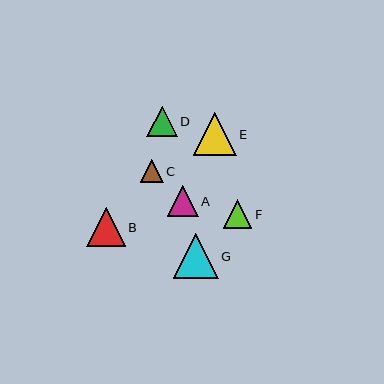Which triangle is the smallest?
Triangle C is the smallest with a size of approximately 23 pixels.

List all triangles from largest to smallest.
From largest to smallest: G, E, B, A, D, F, C.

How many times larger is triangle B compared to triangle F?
Triangle B is approximately 1.3 times the size of triangle F.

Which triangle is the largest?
Triangle G is the largest with a size of approximately 45 pixels.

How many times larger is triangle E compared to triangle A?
Triangle E is approximately 1.4 times the size of triangle A.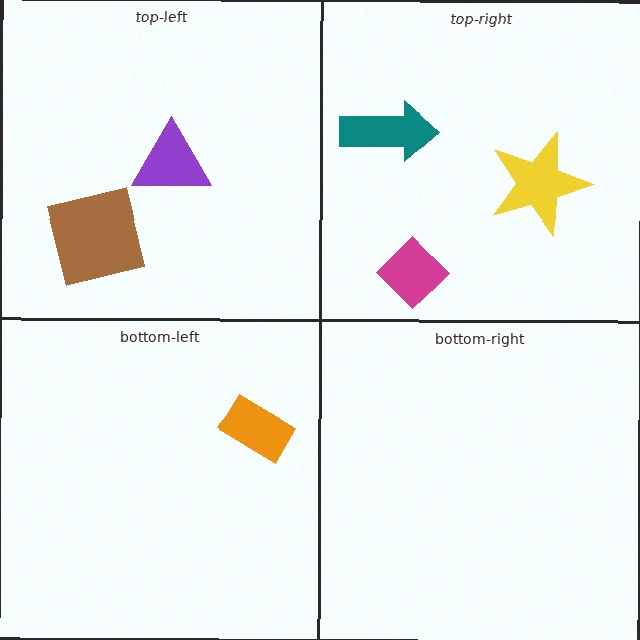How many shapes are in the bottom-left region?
1.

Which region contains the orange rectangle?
The bottom-left region.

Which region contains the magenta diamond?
The top-right region.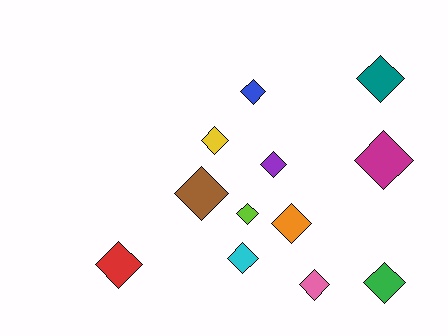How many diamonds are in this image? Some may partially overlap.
There are 12 diamonds.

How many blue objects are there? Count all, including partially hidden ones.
There is 1 blue object.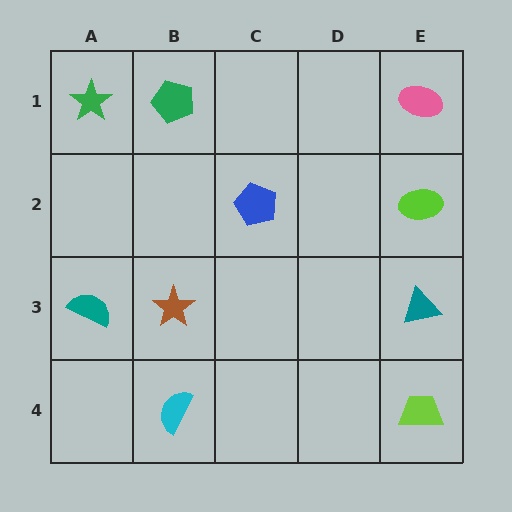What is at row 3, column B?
A brown star.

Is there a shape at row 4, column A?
No, that cell is empty.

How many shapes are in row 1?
3 shapes.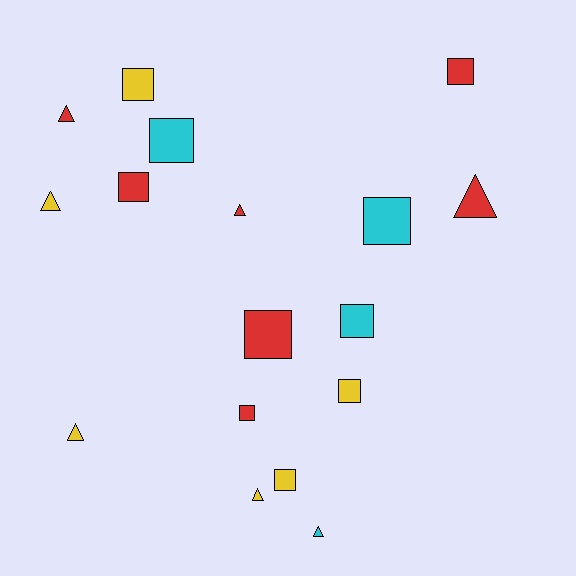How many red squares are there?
There are 4 red squares.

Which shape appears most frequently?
Square, with 10 objects.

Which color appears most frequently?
Red, with 7 objects.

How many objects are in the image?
There are 17 objects.